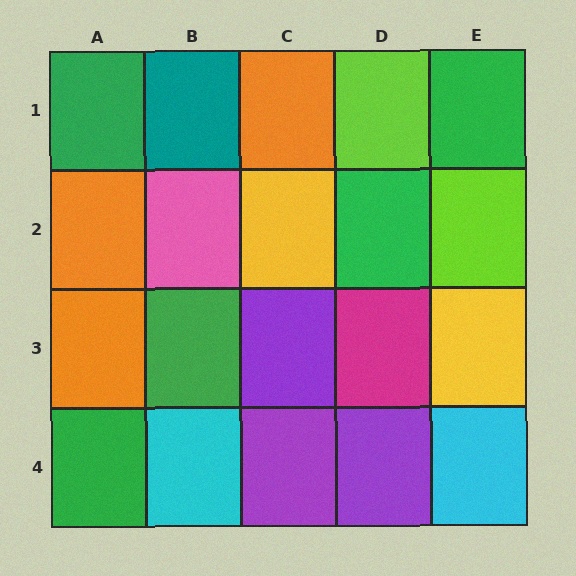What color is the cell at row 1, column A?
Green.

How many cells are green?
5 cells are green.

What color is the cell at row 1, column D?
Lime.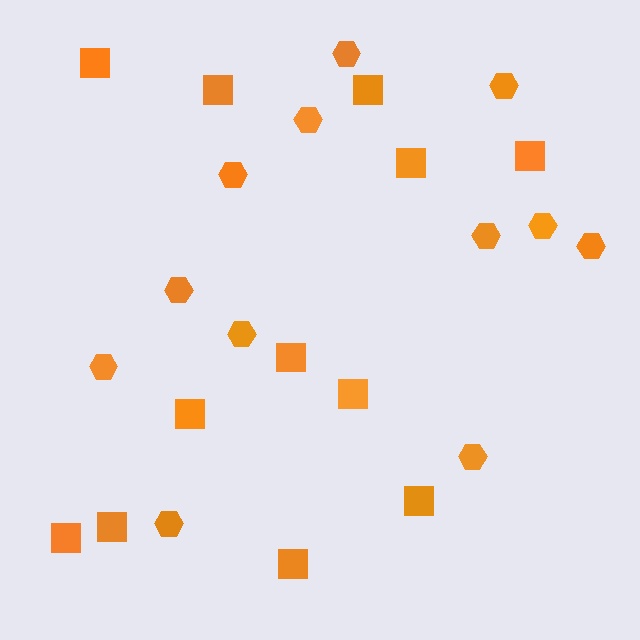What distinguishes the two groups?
There are 2 groups: one group of squares (12) and one group of hexagons (12).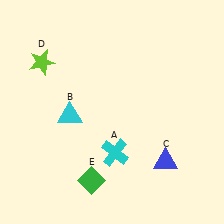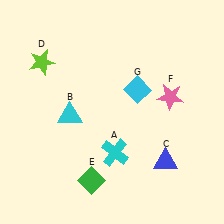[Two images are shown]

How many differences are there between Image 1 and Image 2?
There are 2 differences between the two images.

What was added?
A pink star (F), a cyan diamond (G) were added in Image 2.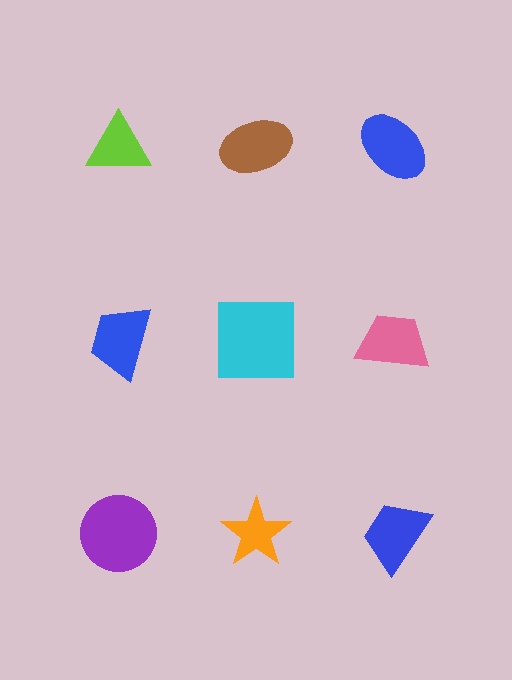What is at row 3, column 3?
A blue trapezoid.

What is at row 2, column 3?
A pink trapezoid.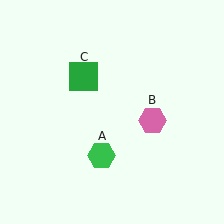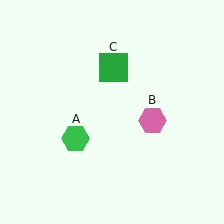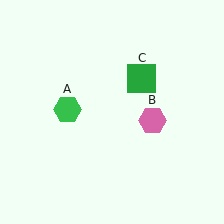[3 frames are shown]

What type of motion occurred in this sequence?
The green hexagon (object A), green square (object C) rotated clockwise around the center of the scene.